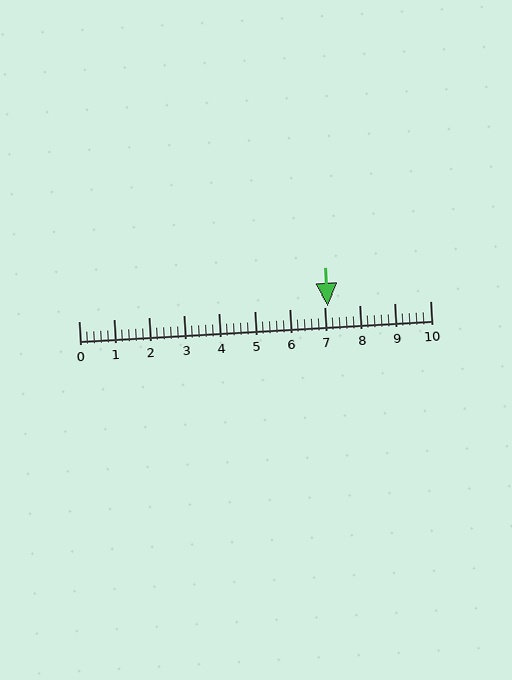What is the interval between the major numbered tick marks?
The major tick marks are spaced 1 units apart.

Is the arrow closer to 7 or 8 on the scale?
The arrow is closer to 7.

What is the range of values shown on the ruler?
The ruler shows values from 0 to 10.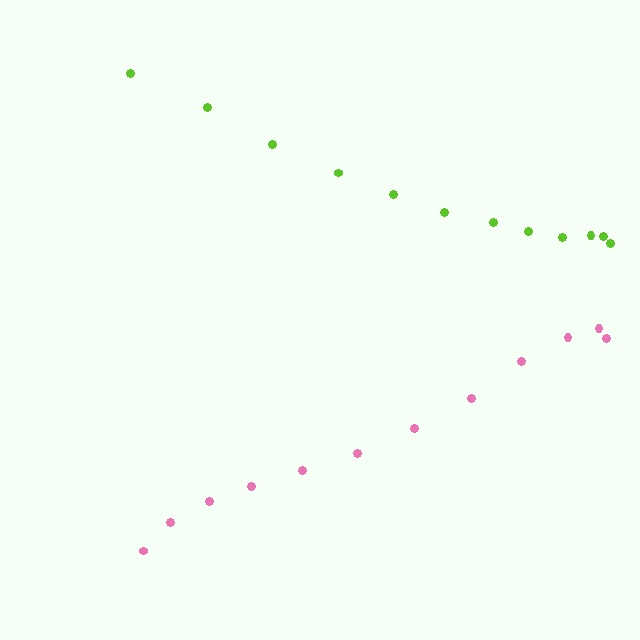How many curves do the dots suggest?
There are 2 distinct paths.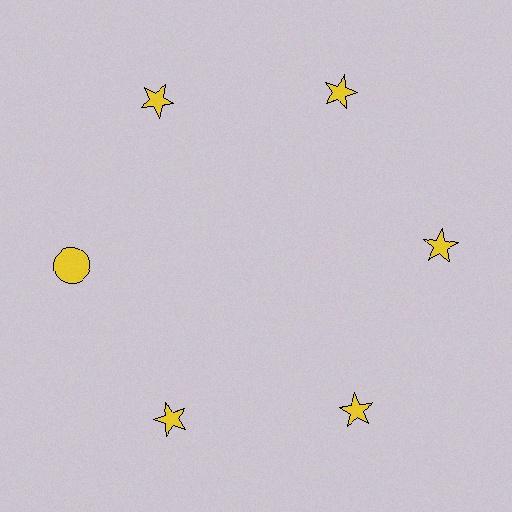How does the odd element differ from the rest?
It has a different shape: circle instead of star.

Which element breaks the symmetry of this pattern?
The yellow circle at roughly the 9 o'clock position breaks the symmetry. All other shapes are yellow stars.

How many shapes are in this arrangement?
There are 6 shapes arranged in a ring pattern.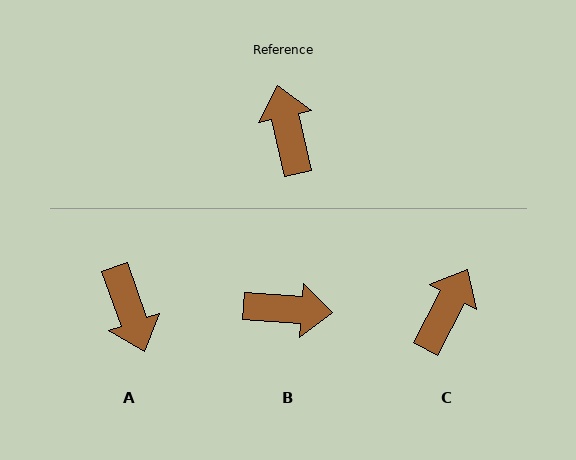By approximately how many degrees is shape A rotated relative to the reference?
Approximately 174 degrees clockwise.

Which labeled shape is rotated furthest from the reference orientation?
A, about 174 degrees away.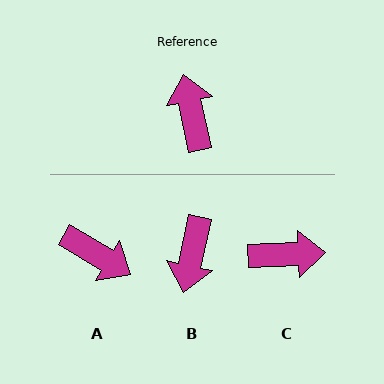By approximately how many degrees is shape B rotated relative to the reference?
Approximately 156 degrees counter-clockwise.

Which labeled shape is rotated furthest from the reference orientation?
B, about 156 degrees away.